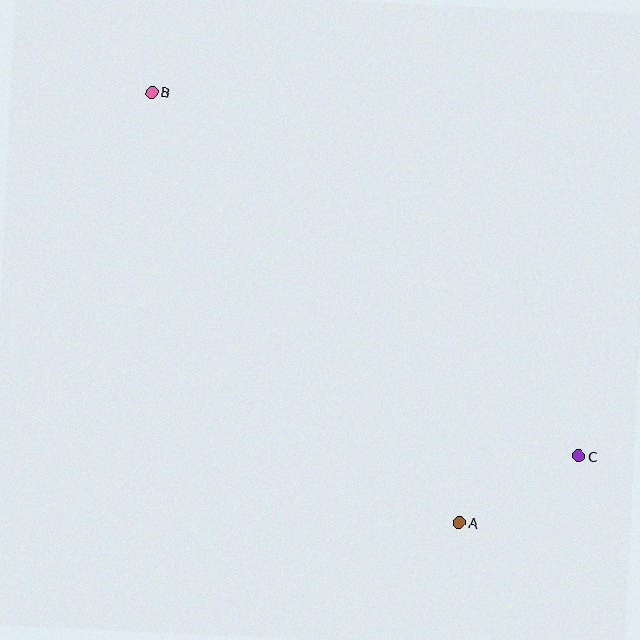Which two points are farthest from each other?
Points B and C are farthest from each other.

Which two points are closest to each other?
Points A and C are closest to each other.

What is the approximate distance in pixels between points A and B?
The distance between A and B is approximately 529 pixels.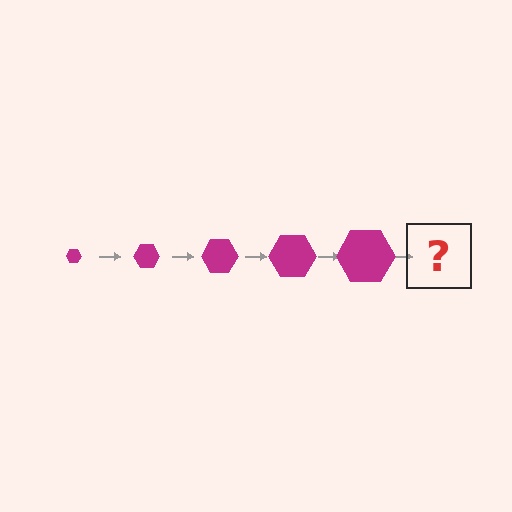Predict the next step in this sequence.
The next step is a magenta hexagon, larger than the previous one.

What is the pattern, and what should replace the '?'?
The pattern is that the hexagon gets progressively larger each step. The '?' should be a magenta hexagon, larger than the previous one.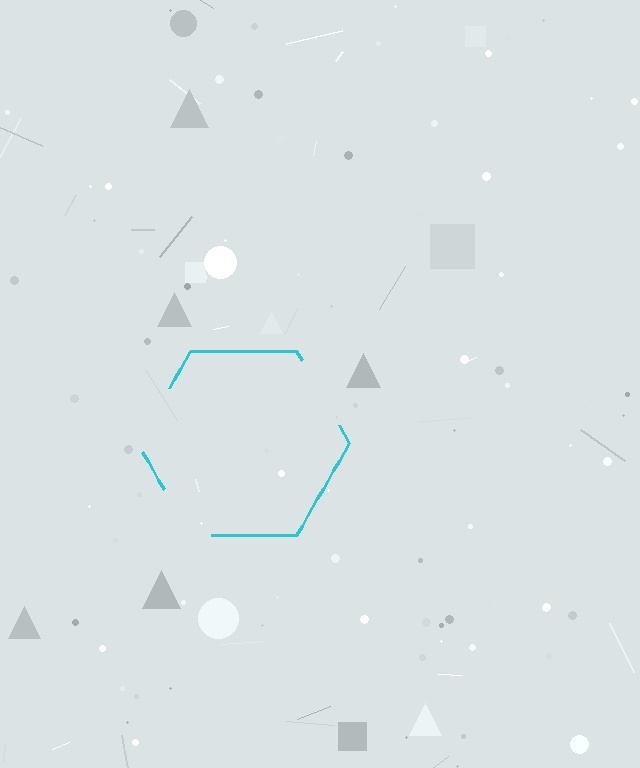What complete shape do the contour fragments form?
The contour fragments form a hexagon.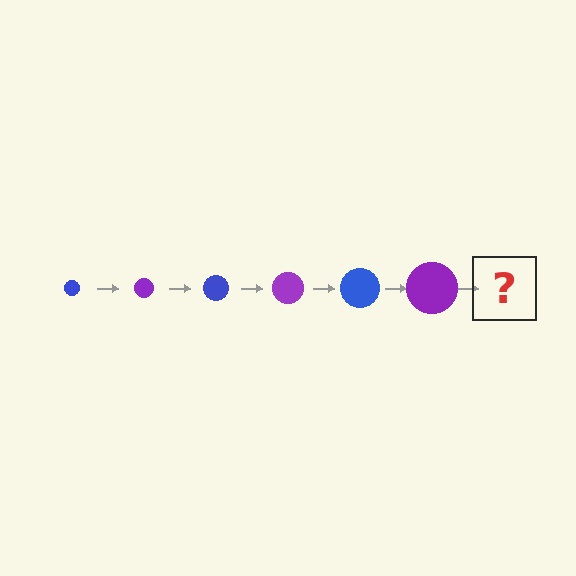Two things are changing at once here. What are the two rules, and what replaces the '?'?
The two rules are that the circle grows larger each step and the color cycles through blue and purple. The '?' should be a blue circle, larger than the previous one.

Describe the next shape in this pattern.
It should be a blue circle, larger than the previous one.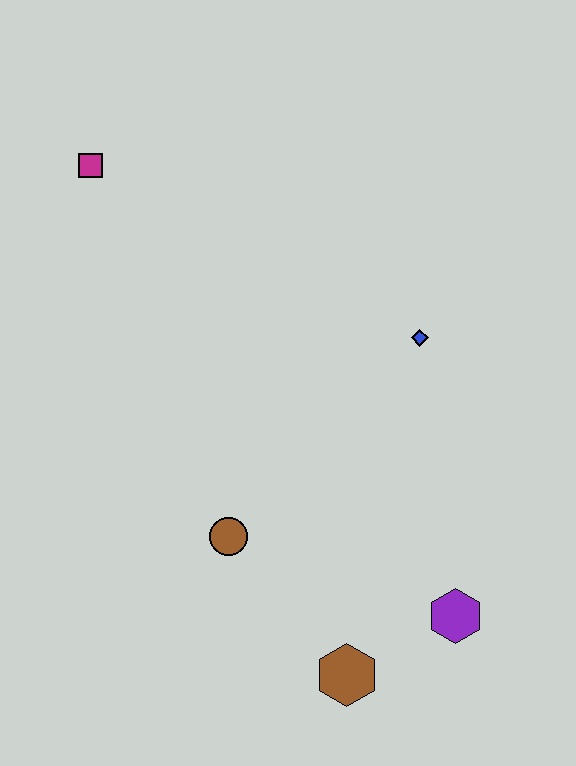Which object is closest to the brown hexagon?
The purple hexagon is closest to the brown hexagon.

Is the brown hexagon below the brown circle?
Yes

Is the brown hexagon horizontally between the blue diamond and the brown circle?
Yes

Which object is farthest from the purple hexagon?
The magenta square is farthest from the purple hexagon.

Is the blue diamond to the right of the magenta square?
Yes